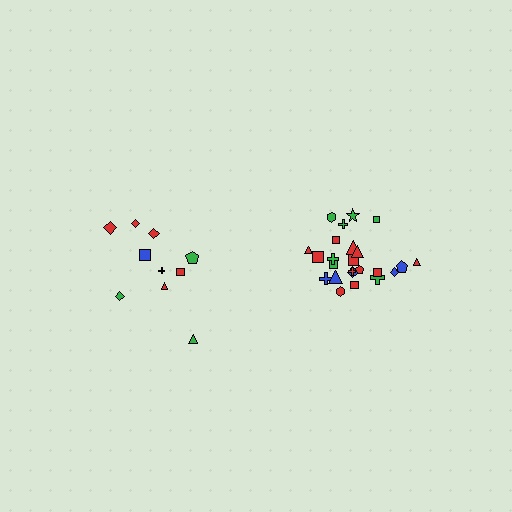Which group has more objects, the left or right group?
The right group.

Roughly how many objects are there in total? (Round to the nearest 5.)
Roughly 35 objects in total.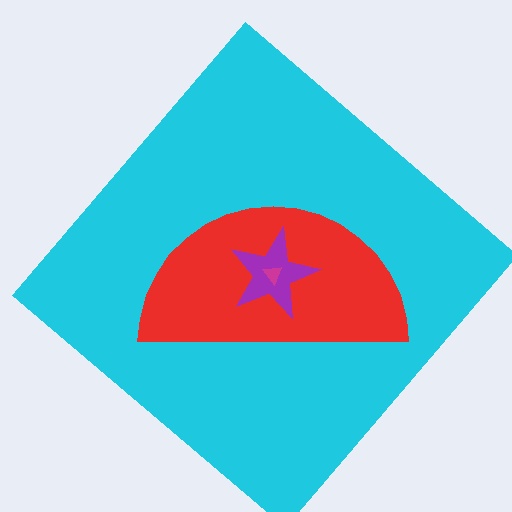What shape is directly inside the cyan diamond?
The red semicircle.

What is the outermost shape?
The cyan diamond.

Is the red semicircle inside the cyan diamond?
Yes.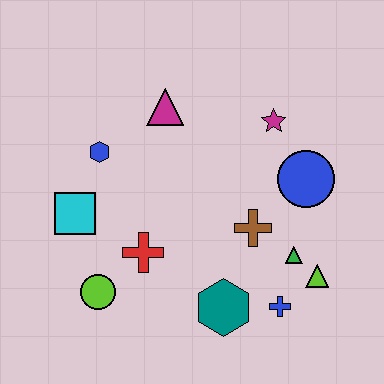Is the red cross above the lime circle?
Yes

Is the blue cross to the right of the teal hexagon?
Yes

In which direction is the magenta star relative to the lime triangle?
The magenta star is above the lime triangle.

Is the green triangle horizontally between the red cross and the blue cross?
No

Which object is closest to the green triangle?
The lime triangle is closest to the green triangle.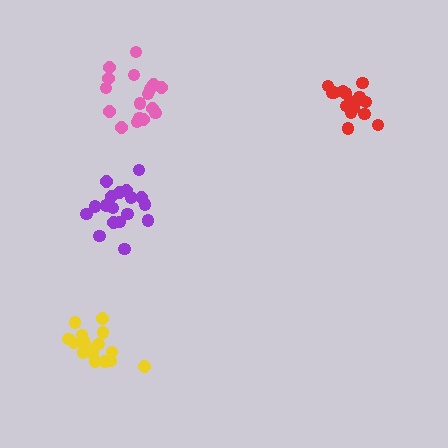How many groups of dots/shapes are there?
There are 4 groups.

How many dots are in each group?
Group 1: 19 dots, Group 2: 17 dots, Group 3: 17 dots, Group 4: 18 dots (71 total).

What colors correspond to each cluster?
The clusters are colored: red, yellow, pink, purple.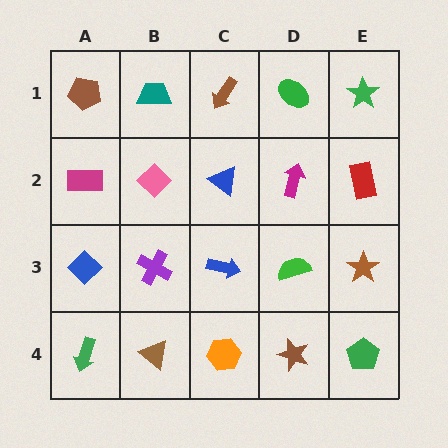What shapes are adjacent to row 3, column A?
A magenta rectangle (row 2, column A), a green arrow (row 4, column A), a purple cross (row 3, column B).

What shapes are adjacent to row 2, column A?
A brown pentagon (row 1, column A), a blue diamond (row 3, column A), a pink diamond (row 2, column B).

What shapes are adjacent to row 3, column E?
A red rectangle (row 2, column E), a green pentagon (row 4, column E), a green semicircle (row 3, column D).